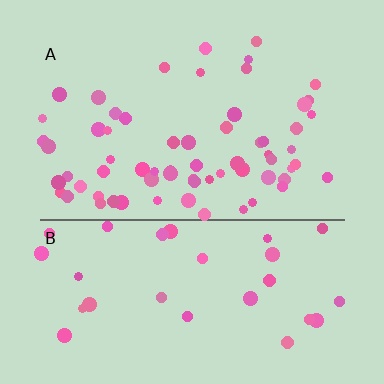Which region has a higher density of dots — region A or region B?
A (the top).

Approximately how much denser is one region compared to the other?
Approximately 2.1× — region A over region B.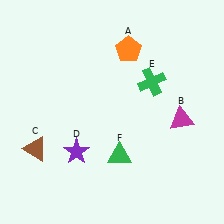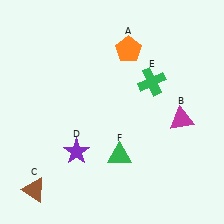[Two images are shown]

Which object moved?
The brown triangle (C) moved down.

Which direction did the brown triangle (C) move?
The brown triangle (C) moved down.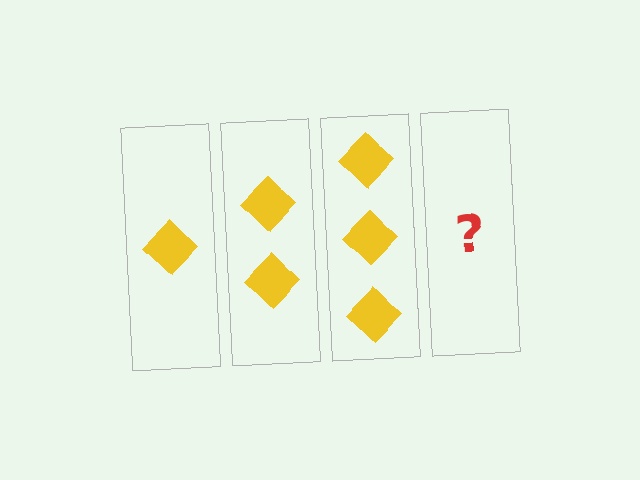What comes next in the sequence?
The next element should be 4 diamonds.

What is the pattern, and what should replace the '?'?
The pattern is that each step adds one more diamond. The '?' should be 4 diamonds.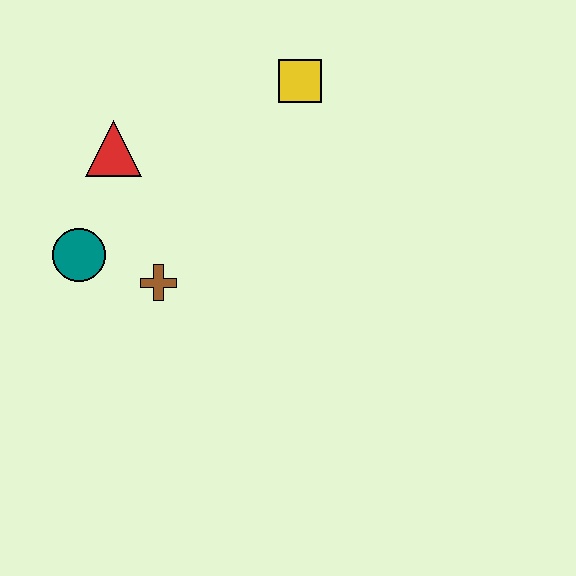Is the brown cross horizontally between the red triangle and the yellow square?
Yes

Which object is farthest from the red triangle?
The yellow square is farthest from the red triangle.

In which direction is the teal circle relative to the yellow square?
The teal circle is to the left of the yellow square.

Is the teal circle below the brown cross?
No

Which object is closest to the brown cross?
The teal circle is closest to the brown cross.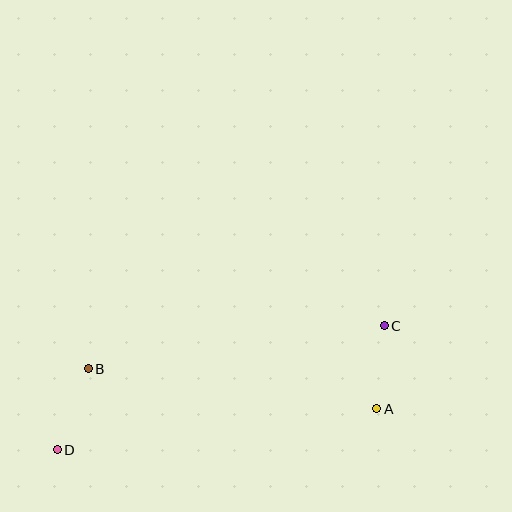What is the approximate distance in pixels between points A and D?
The distance between A and D is approximately 322 pixels.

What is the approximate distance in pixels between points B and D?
The distance between B and D is approximately 87 pixels.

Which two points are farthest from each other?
Points C and D are farthest from each other.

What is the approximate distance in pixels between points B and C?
The distance between B and C is approximately 299 pixels.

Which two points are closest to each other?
Points A and C are closest to each other.